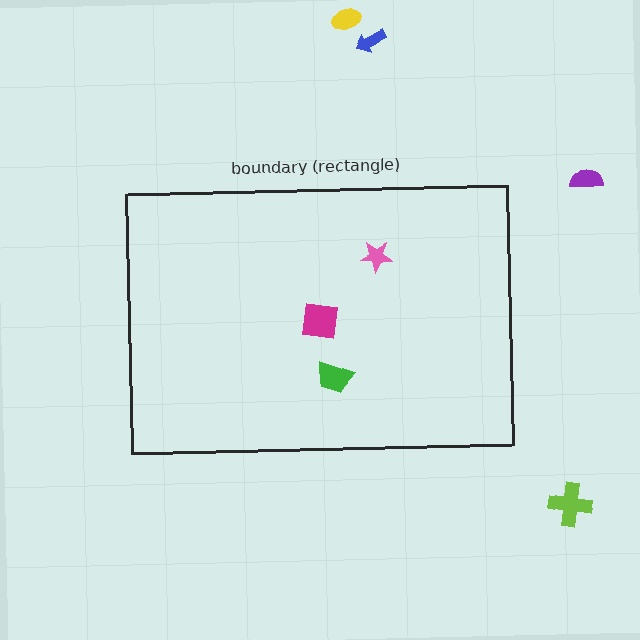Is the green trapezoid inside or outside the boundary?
Inside.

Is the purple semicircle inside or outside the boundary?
Outside.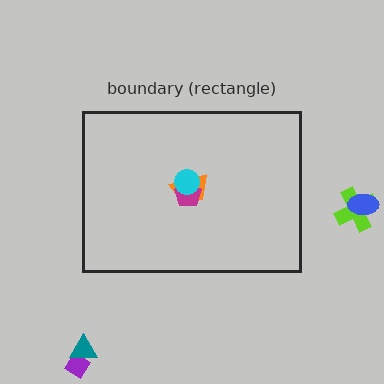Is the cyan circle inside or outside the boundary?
Inside.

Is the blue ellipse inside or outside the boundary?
Outside.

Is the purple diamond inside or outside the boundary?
Outside.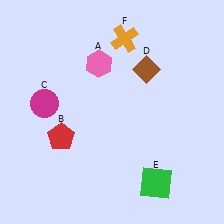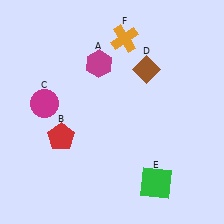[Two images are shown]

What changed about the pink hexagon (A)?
In Image 1, A is pink. In Image 2, it changed to magenta.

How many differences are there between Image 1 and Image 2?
There is 1 difference between the two images.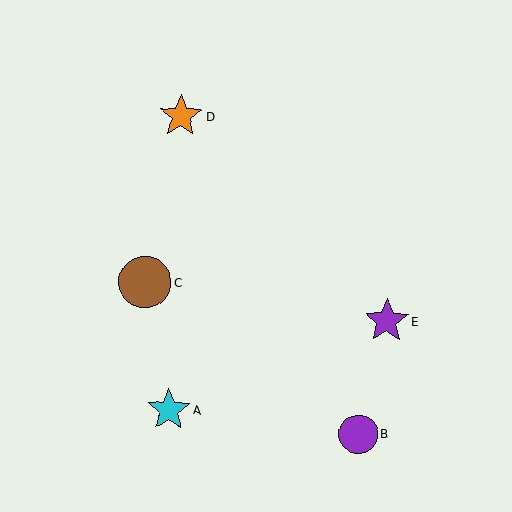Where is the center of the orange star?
The center of the orange star is at (181, 116).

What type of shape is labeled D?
Shape D is an orange star.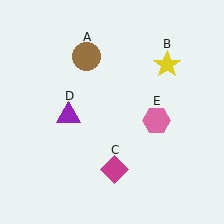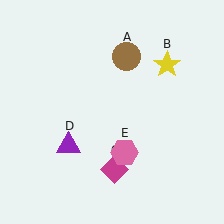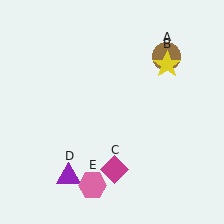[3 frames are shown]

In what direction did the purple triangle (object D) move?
The purple triangle (object D) moved down.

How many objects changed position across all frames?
3 objects changed position: brown circle (object A), purple triangle (object D), pink hexagon (object E).